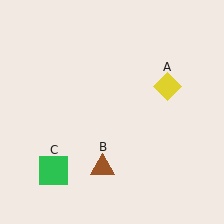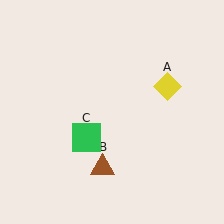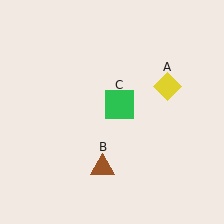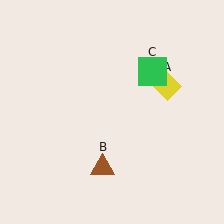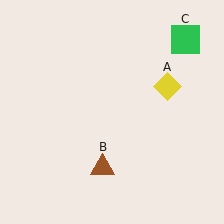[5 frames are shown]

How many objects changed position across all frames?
1 object changed position: green square (object C).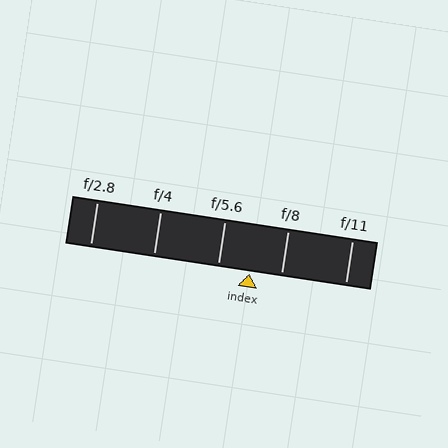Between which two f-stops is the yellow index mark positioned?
The index mark is between f/5.6 and f/8.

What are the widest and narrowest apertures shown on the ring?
The widest aperture shown is f/2.8 and the narrowest is f/11.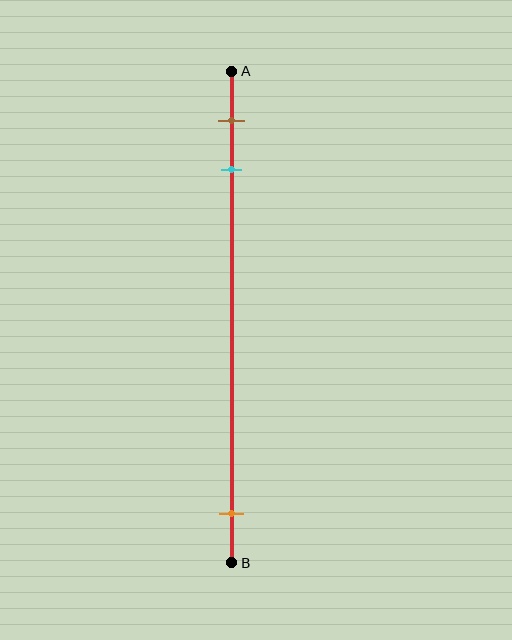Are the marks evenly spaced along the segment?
No, the marks are not evenly spaced.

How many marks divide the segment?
There are 3 marks dividing the segment.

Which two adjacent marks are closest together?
The brown and cyan marks are the closest adjacent pair.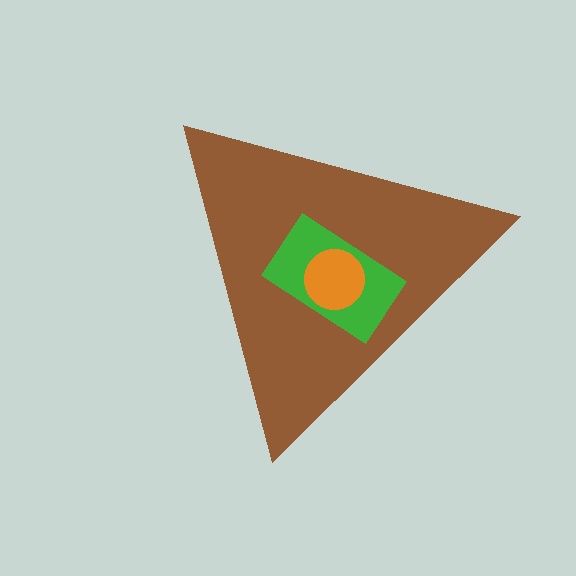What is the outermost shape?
The brown triangle.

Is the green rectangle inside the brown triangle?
Yes.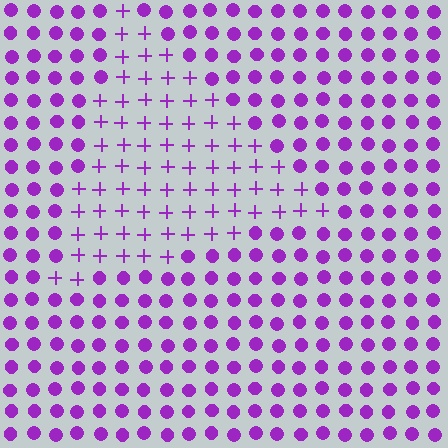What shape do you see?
I see a triangle.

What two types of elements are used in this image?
The image uses plus signs inside the triangle region and circles outside it.